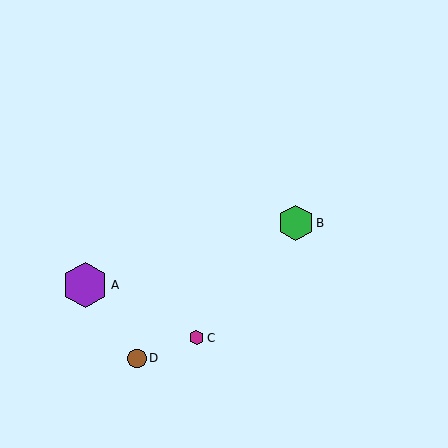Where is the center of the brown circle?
The center of the brown circle is at (137, 358).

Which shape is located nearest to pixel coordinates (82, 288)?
The purple hexagon (labeled A) at (85, 285) is nearest to that location.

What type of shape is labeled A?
Shape A is a purple hexagon.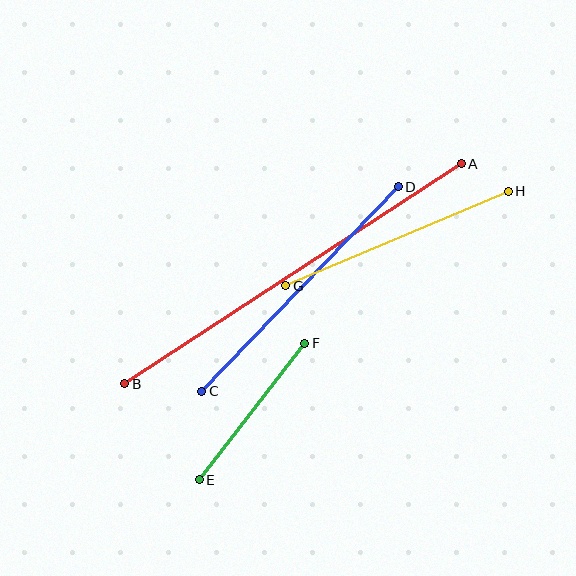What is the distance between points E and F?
The distance is approximately 172 pixels.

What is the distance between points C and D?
The distance is approximately 283 pixels.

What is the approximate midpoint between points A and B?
The midpoint is at approximately (293, 274) pixels.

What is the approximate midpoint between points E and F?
The midpoint is at approximately (252, 412) pixels.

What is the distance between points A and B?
The distance is approximately 402 pixels.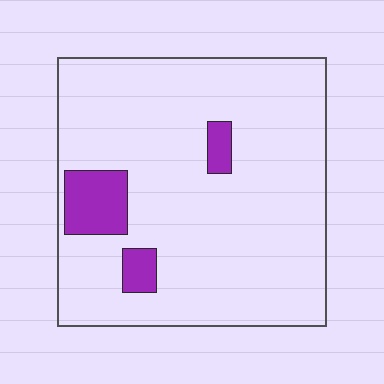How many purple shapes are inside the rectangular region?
3.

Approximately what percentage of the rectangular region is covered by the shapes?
Approximately 10%.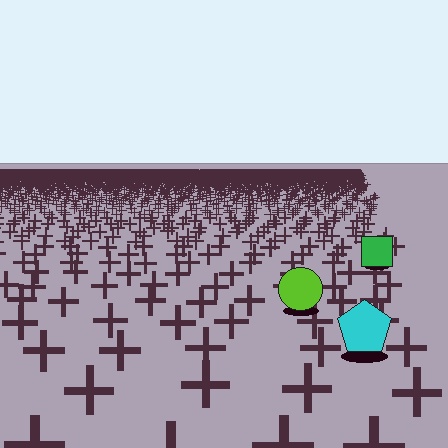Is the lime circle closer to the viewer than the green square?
Yes. The lime circle is closer — you can tell from the texture gradient: the ground texture is coarser near it.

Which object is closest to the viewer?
The cyan pentagon is closest. The texture marks near it are larger and more spread out.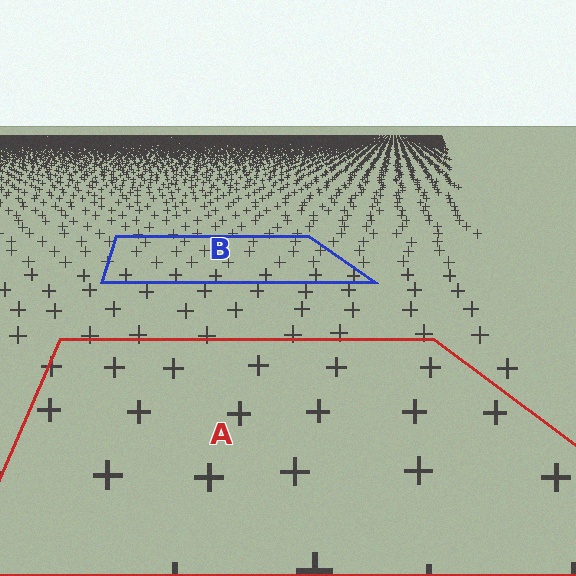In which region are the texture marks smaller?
The texture marks are smaller in region B, because it is farther away.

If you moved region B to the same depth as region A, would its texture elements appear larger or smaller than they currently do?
They would appear larger. At a closer depth, the same texture elements are projected at a bigger on-screen size.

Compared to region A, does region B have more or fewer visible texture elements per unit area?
Region B has more texture elements per unit area — they are packed more densely because it is farther away.